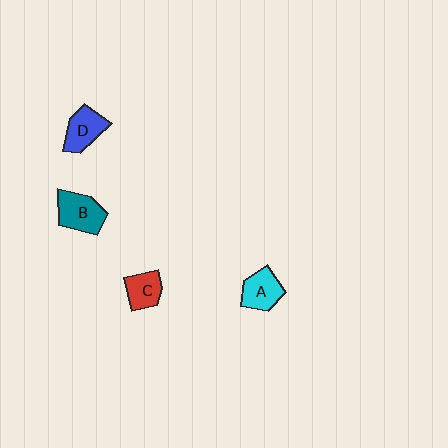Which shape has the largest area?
Shape B (teal).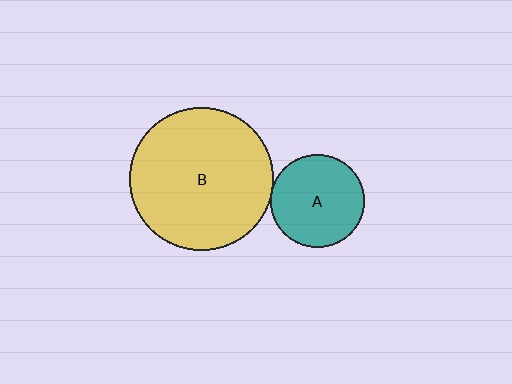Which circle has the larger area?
Circle B (yellow).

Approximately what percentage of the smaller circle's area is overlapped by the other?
Approximately 5%.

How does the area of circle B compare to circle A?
Approximately 2.3 times.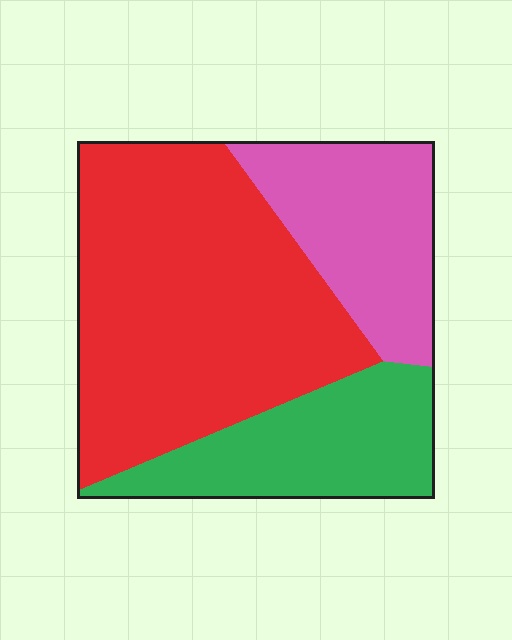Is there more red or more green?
Red.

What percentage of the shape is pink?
Pink covers roughly 25% of the shape.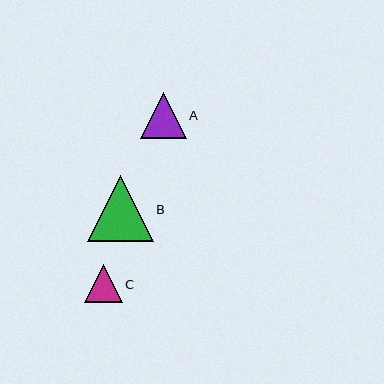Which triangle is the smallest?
Triangle C is the smallest with a size of approximately 38 pixels.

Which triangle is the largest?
Triangle B is the largest with a size of approximately 66 pixels.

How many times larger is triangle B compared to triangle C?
Triangle B is approximately 1.7 times the size of triangle C.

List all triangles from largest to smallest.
From largest to smallest: B, A, C.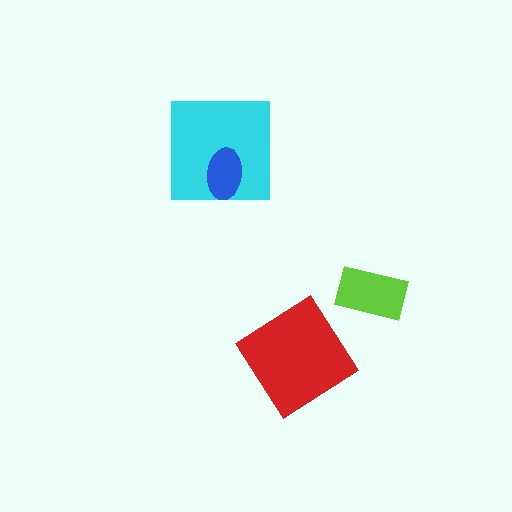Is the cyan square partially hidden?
Yes, it is partially covered by another shape.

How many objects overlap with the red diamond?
0 objects overlap with the red diamond.